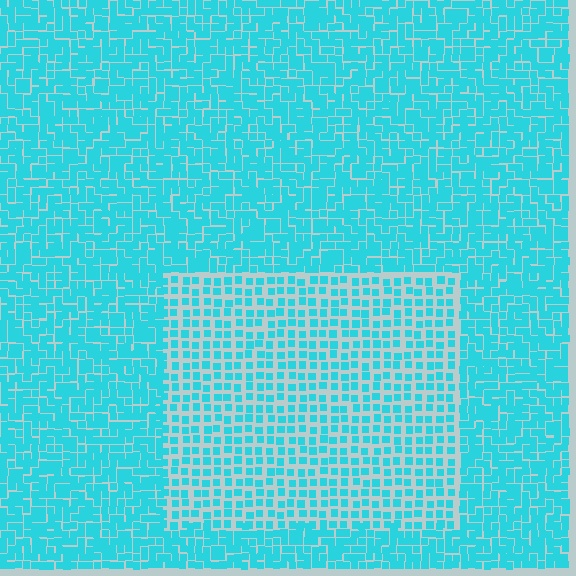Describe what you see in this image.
The image contains small cyan elements arranged at two different densities. A rectangle-shaped region is visible where the elements are less densely packed than the surrounding area.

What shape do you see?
I see a rectangle.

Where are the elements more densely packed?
The elements are more densely packed outside the rectangle boundary.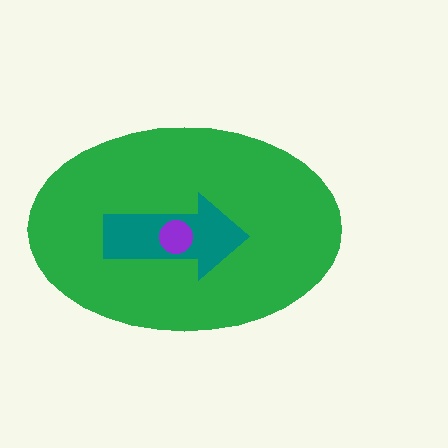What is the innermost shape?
The purple circle.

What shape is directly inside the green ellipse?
The teal arrow.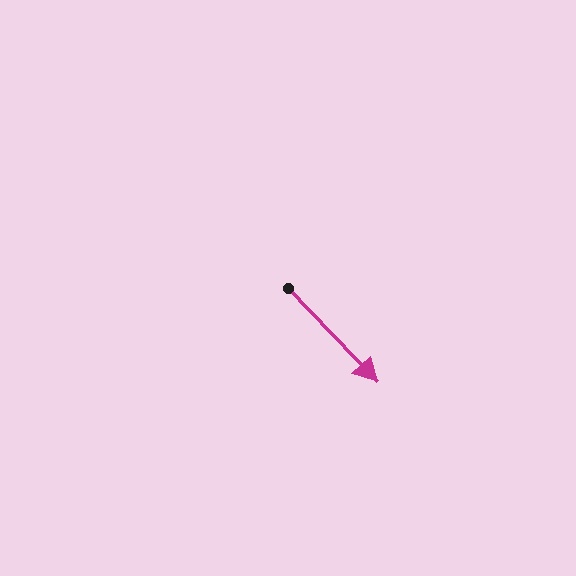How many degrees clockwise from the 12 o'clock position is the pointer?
Approximately 136 degrees.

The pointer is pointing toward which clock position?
Roughly 5 o'clock.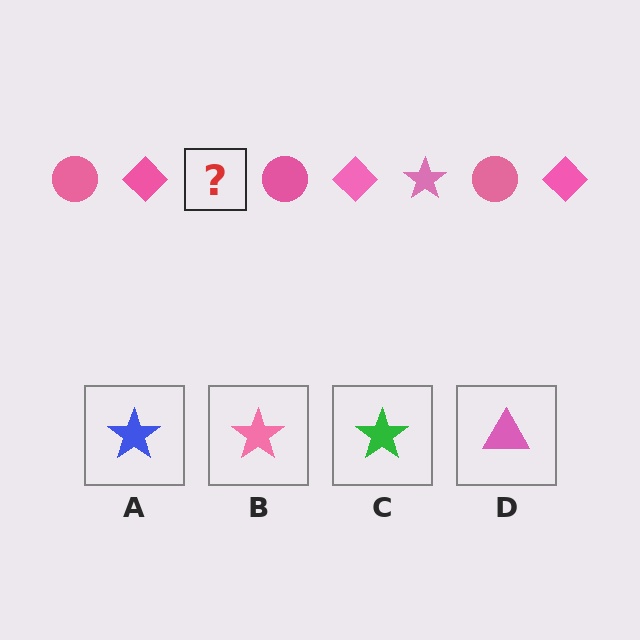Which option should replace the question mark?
Option B.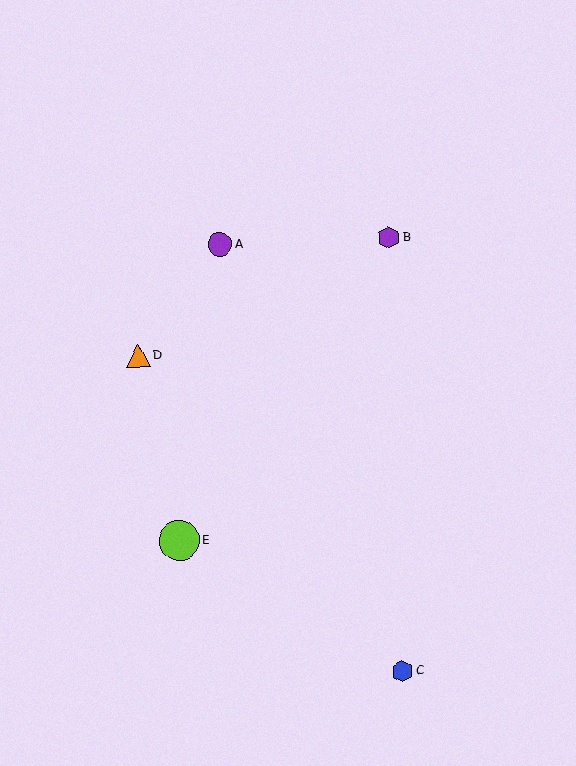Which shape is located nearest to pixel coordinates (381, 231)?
The purple hexagon (labeled B) at (389, 238) is nearest to that location.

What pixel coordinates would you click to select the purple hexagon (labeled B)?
Click at (389, 238) to select the purple hexagon B.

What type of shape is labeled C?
Shape C is a blue hexagon.